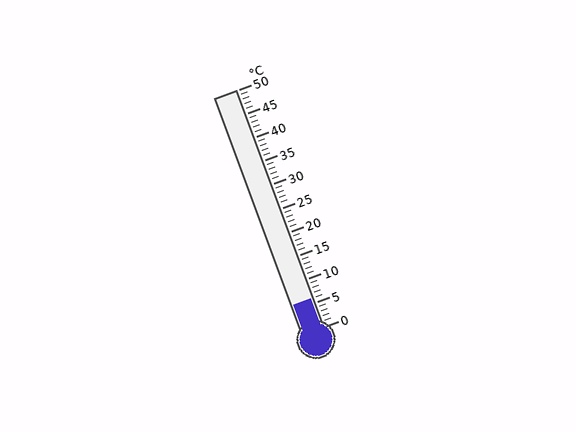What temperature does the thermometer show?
The thermometer shows approximately 6°C.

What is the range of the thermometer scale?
The thermometer scale ranges from 0°C to 50°C.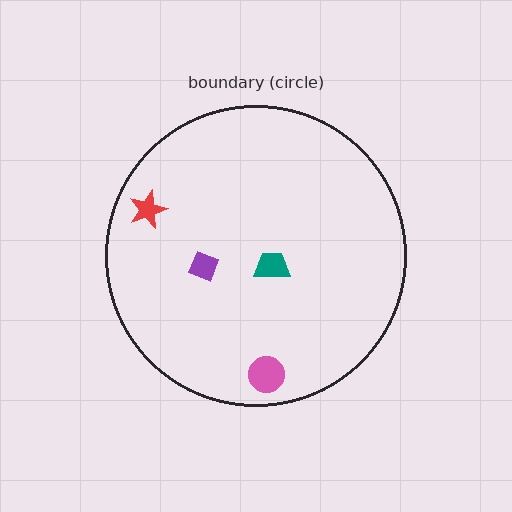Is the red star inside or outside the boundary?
Inside.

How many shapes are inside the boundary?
4 inside, 0 outside.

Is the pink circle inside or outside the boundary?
Inside.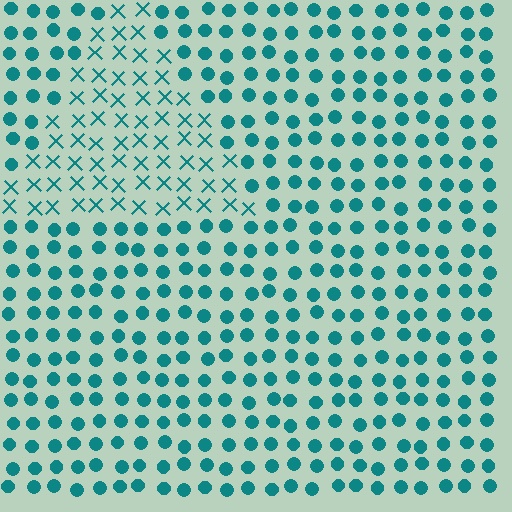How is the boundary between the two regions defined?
The boundary is defined by a change in element shape: X marks inside vs. circles outside. All elements share the same color and spacing.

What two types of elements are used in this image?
The image uses X marks inside the triangle region and circles outside it.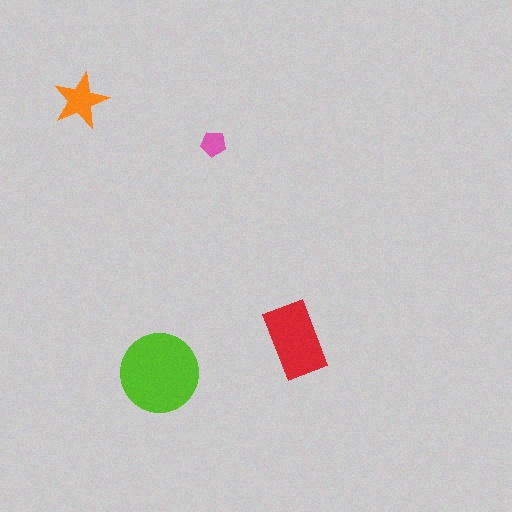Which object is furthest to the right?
The red rectangle is rightmost.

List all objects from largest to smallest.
The lime circle, the red rectangle, the orange star, the pink pentagon.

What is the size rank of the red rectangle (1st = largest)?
2nd.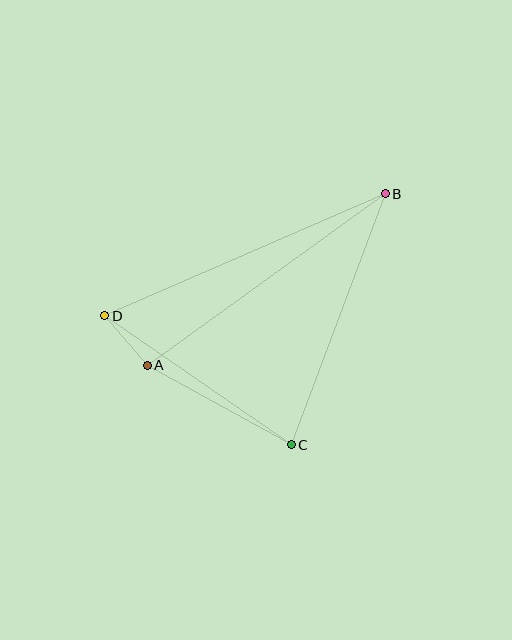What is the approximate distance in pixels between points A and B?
The distance between A and B is approximately 294 pixels.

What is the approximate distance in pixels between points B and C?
The distance between B and C is approximately 268 pixels.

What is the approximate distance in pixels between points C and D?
The distance between C and D is approximately 227 pixels.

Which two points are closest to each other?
Points A and D are closest to each other.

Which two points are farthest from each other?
Points B and D are farthest from each other.